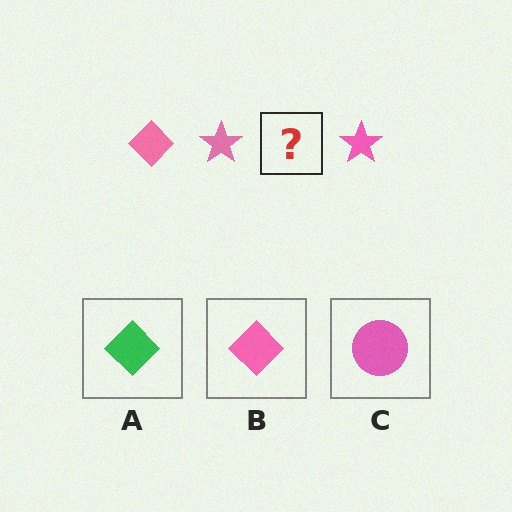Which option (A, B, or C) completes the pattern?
B.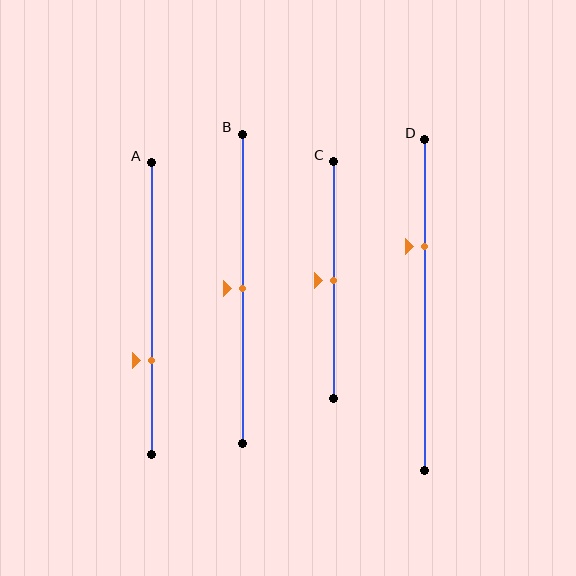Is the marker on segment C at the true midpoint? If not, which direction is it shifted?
Yes, the marker on segment C is at the true midpoint.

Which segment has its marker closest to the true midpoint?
Segment B has its marker closest to the true midpoint.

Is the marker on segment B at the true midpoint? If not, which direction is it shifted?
Yes, the marker on segment B is at the true midpoint.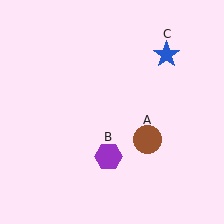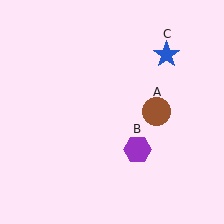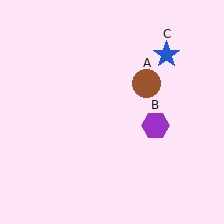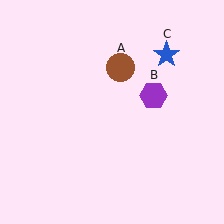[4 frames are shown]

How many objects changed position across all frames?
2 objects changed position: brown circle (object A), purple hexagon (object B).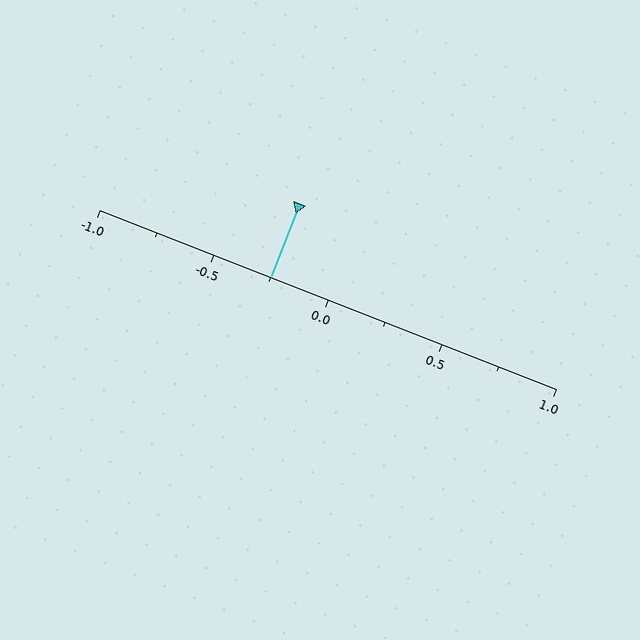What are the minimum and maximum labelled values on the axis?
The axis runs from -1.0 to 1.0.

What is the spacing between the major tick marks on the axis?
The major ticks are spaced 0.5 apart.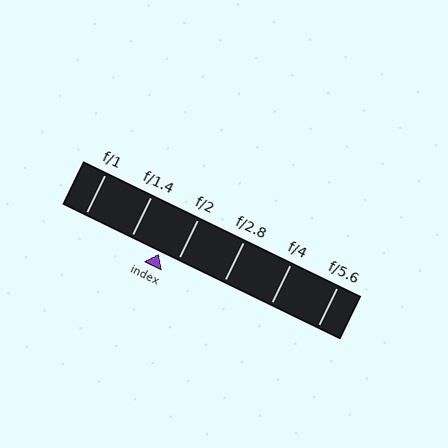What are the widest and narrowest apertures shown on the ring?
The widest aperture shown is f/1 and the narrowest is f/5.6.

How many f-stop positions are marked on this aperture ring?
There are 6 f-stop positions marked.